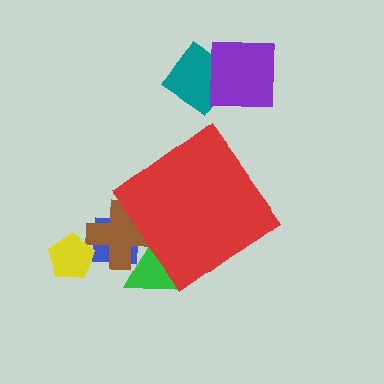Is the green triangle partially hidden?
Yes, the green triangle is partially hidden behind the red diamond.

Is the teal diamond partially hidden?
No, the teal diamond is fully visible.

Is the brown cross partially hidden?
Yes, the brown cross is partially hidden behind the red diamond.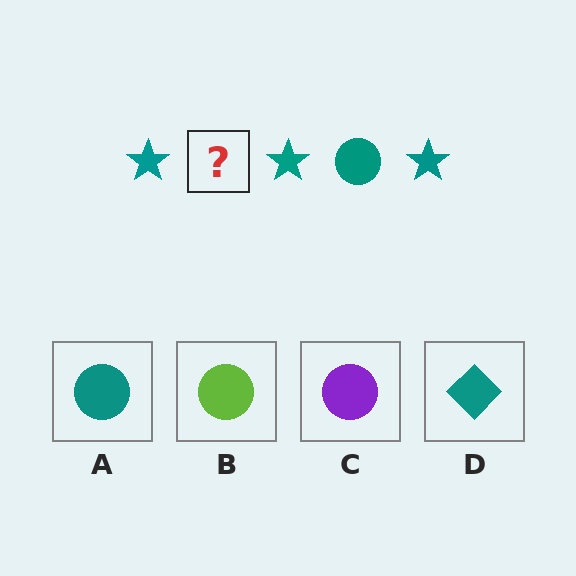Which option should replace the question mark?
Option A.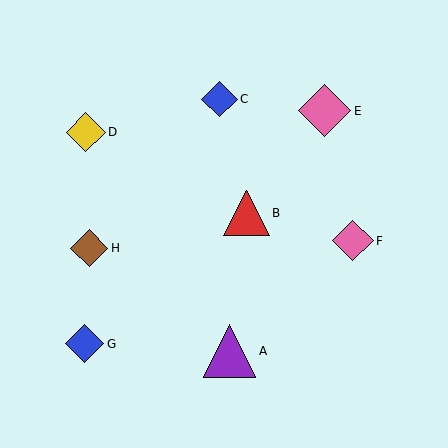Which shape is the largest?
The pink diamond (labeled E) is the largest.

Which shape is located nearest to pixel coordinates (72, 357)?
The blue diamond (labeled G) at (84, 344) is nearest to that location.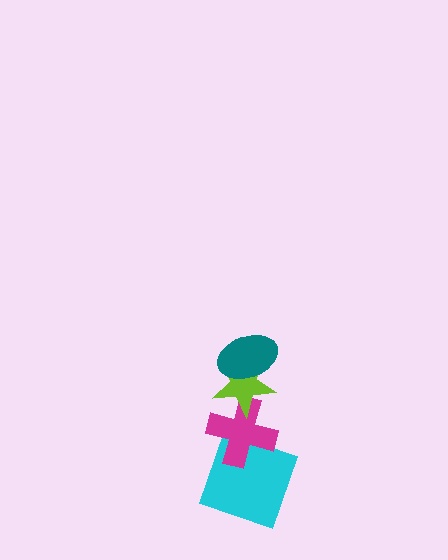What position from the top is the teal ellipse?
The teal ellipse is 1st from the top.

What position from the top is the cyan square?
The cyan square is 4th from the top.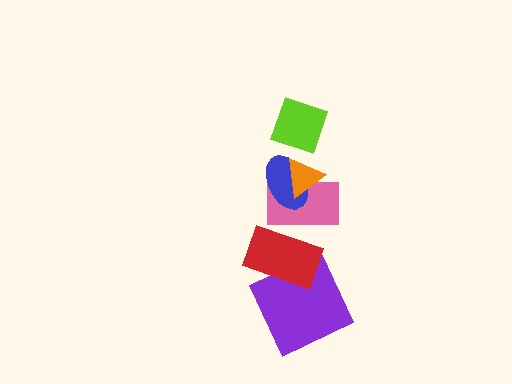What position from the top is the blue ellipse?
The blue ellipse is 3rd from the top.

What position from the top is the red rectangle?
The red rectangle is 5th from the top.